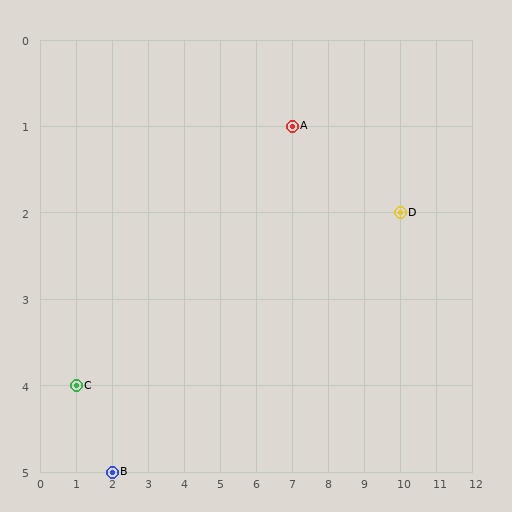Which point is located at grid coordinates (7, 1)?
Point A is at (7, 1).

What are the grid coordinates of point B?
Point B is at grid coordinates (2, 5).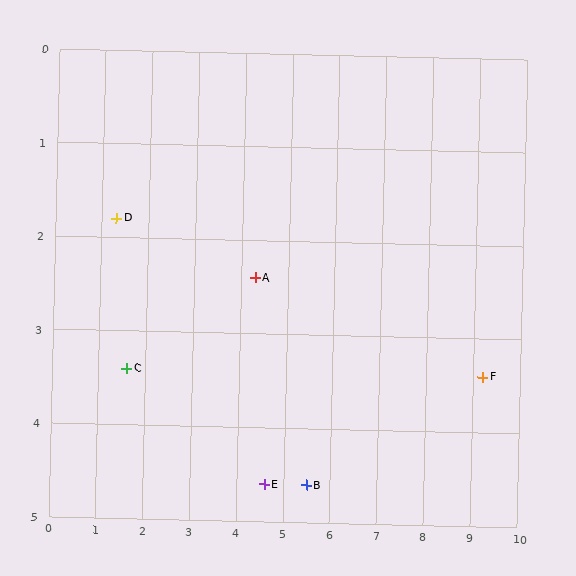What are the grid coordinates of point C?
Point C is at approximately (1.6, 3.4).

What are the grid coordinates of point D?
Point D is at approximately (1.3, 1.8).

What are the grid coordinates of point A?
Point A is at approximately (4.3, 2.4).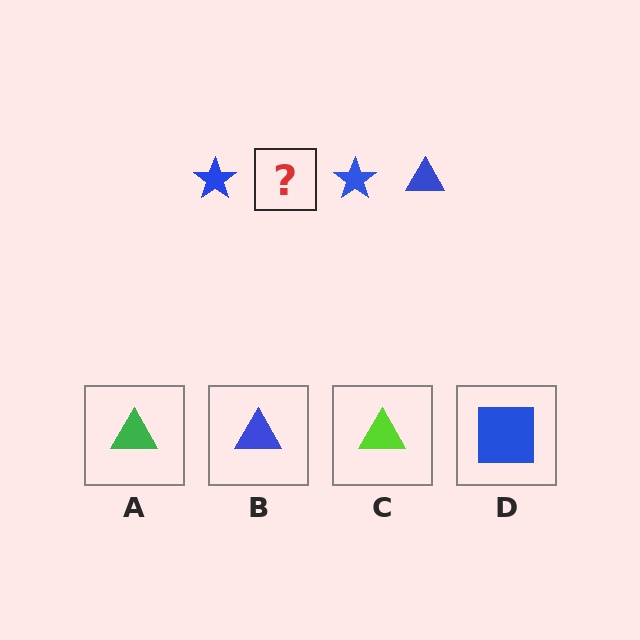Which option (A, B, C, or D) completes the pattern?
B.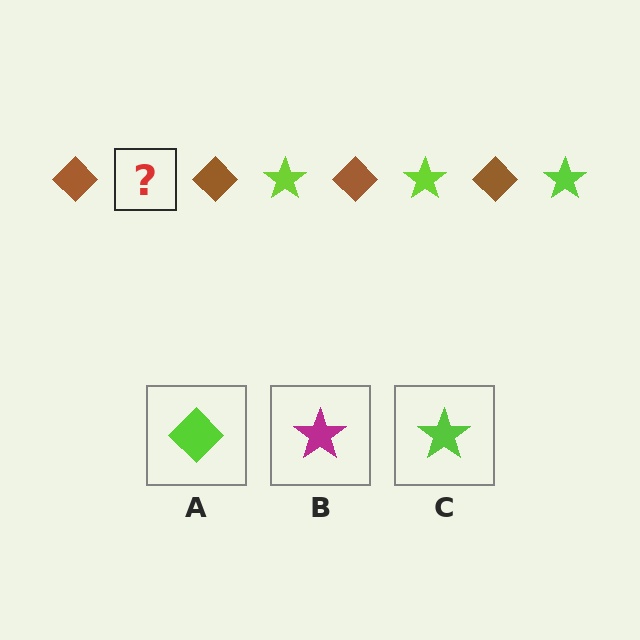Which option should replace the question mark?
Option C.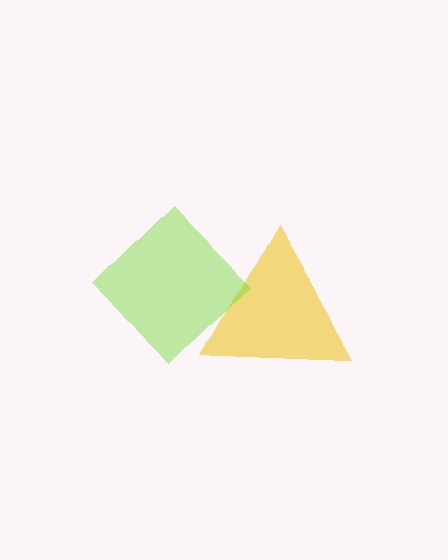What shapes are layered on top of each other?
The layered shapes are: a yellow triangle, a lime diamond.